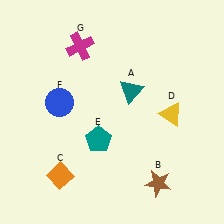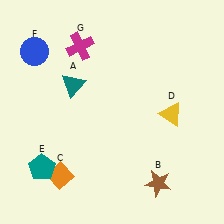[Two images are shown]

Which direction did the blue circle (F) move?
The blue circle (F) moved up.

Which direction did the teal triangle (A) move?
The teal triangle (A) moved left.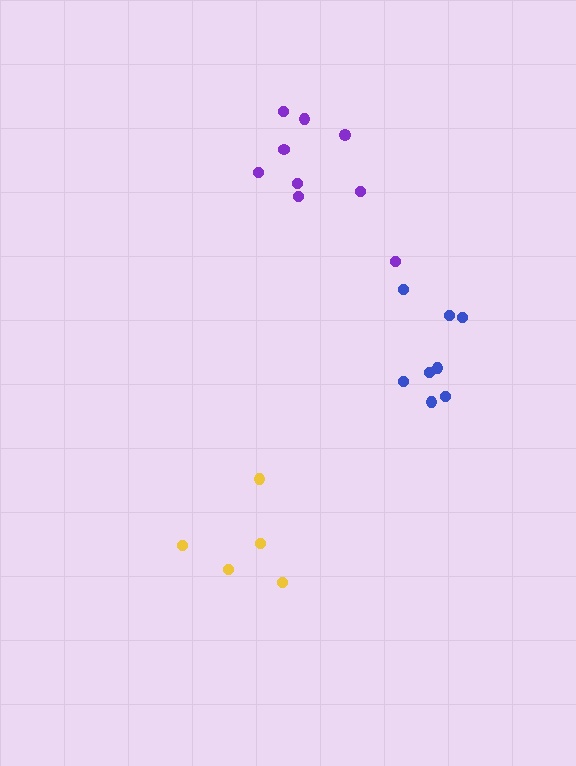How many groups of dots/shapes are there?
There are 3 groups.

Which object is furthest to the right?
The blue cluster is rightmost.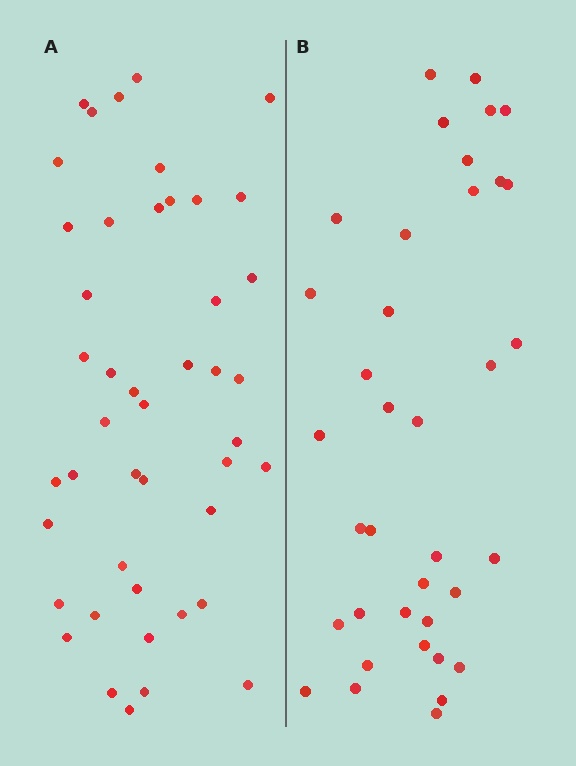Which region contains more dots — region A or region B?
Region A (the left region) has more dots.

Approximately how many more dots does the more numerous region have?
Region A has roughly 8 or so more dots than region B.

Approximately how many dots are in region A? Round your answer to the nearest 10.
About 40 dots. (The exact count is 45, which rounds to 40.)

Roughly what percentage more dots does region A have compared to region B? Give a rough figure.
About 20% more.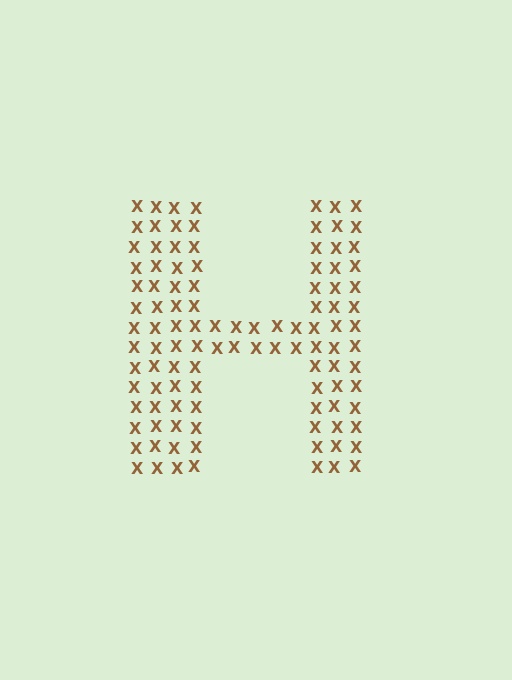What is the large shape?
The large shape is the letter H.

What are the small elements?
The small elements are letter X's.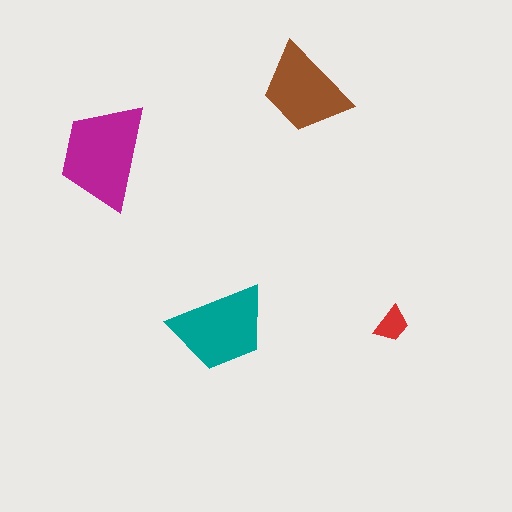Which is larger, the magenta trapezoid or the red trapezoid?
The magenta one.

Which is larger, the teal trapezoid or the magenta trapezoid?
The magenta one.